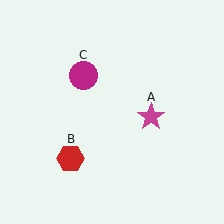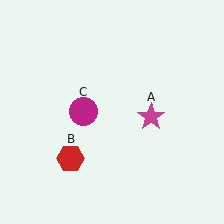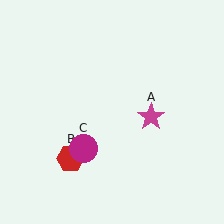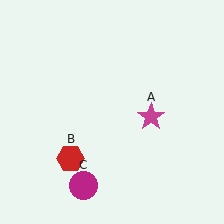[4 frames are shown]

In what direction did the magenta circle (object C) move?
The magenta circle (object C) moved down.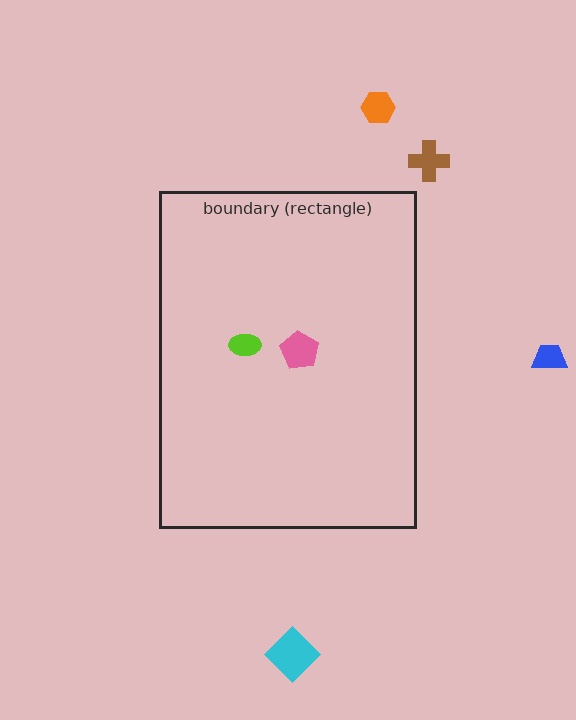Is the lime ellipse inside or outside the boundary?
Inside.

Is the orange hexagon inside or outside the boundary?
Outside.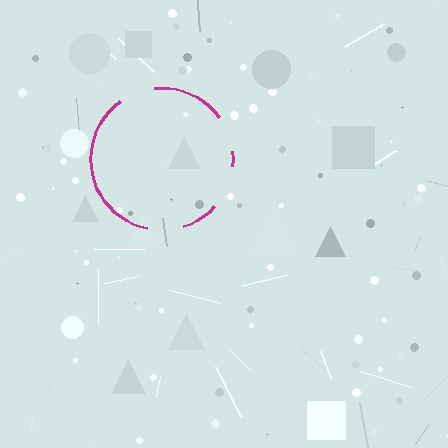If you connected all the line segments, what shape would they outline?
They would outline a circle.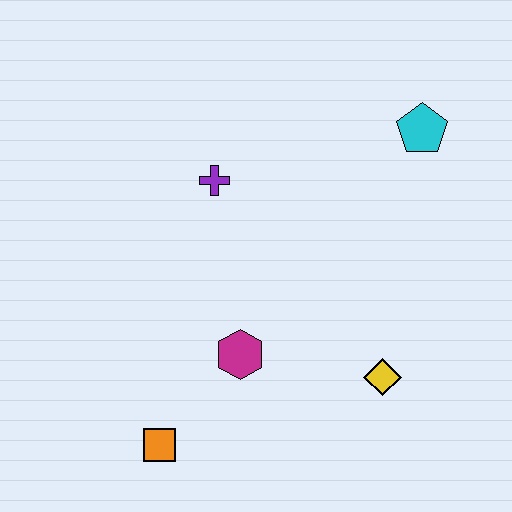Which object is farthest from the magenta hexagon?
The cyan pentagon is farthest from the magenta hexagon.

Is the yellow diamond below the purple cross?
Yes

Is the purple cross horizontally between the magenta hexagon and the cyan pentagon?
No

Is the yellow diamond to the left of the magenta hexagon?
No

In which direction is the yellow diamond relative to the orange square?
The yellow diamond is to the right of the orange square.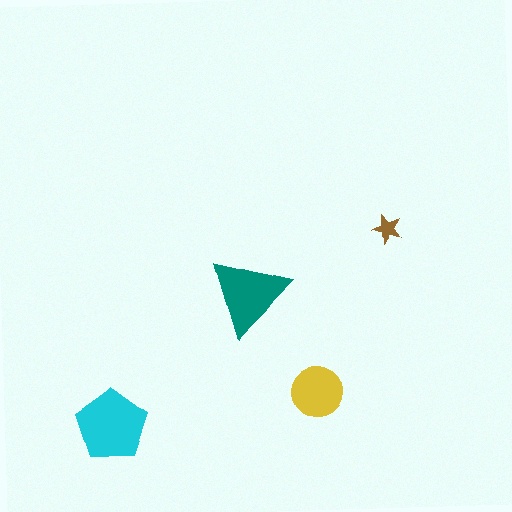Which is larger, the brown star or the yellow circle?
The yellow circle.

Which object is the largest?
The cyan pentagon.